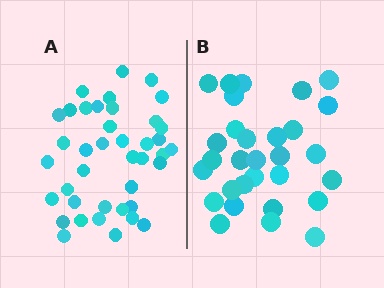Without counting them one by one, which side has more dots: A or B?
Region A (the left region) has more dots.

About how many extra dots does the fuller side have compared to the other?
Region A has roughly 10 or so more dots than region B.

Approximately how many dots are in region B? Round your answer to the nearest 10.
About 30 dots.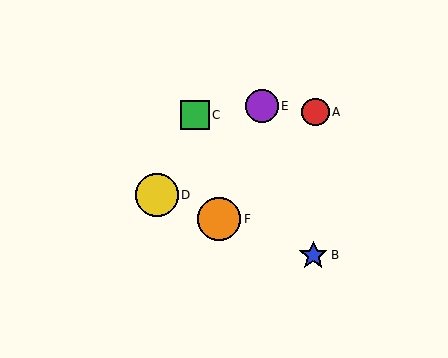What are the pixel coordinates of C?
Object C is at (195, 115).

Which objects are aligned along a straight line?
Objects B, D, F are aligned along a straight line.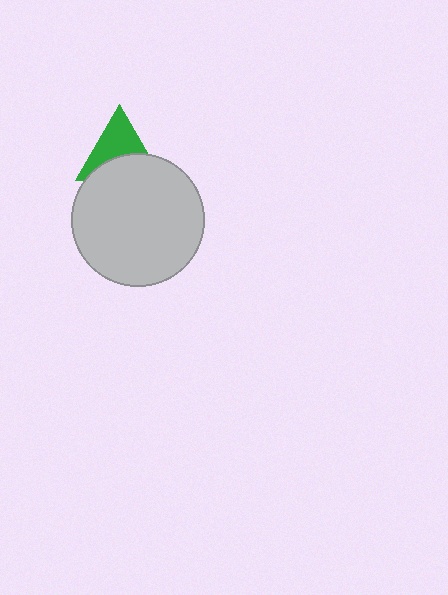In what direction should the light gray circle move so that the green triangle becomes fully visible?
The light gray circle should move down. That is the shortest direction to clear the overlap and leave the green triangle fully visible.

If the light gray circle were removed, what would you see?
You would see the complete green triangle.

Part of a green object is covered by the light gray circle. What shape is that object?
It is a triangle.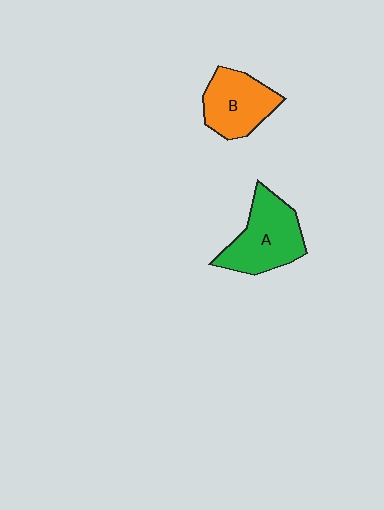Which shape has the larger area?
Shape A (green).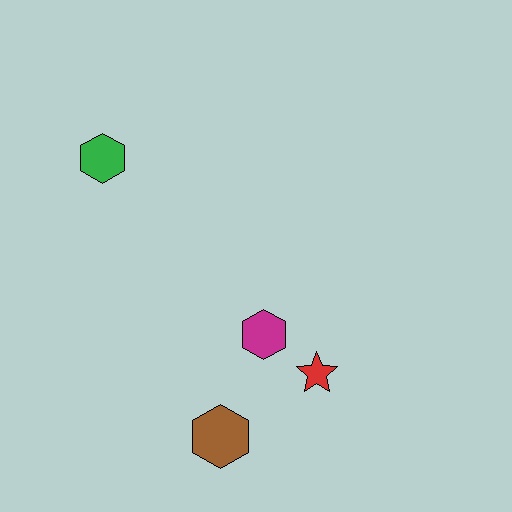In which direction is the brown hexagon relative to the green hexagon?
The brown hexagon is below the green hexagon.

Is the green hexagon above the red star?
Yes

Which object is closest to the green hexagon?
The magenta hexagon is closest to the green hexagon.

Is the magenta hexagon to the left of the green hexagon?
No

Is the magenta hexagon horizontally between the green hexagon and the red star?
Yes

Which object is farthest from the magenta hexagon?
The green hexagon is farthest from the magenta hexagon.